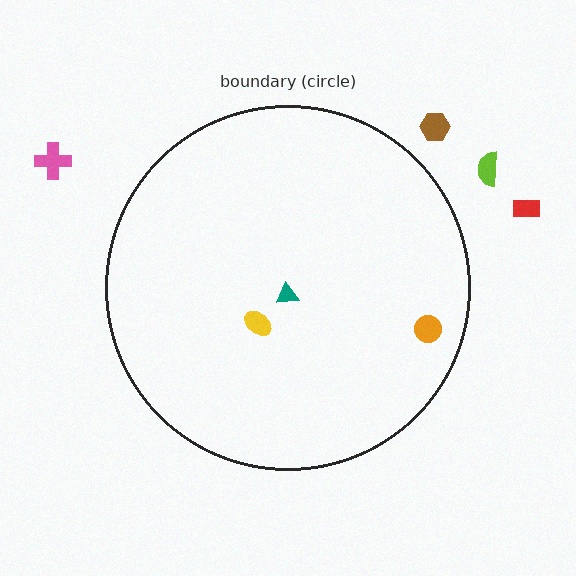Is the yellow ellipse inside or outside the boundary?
Inside.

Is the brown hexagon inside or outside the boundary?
Outside.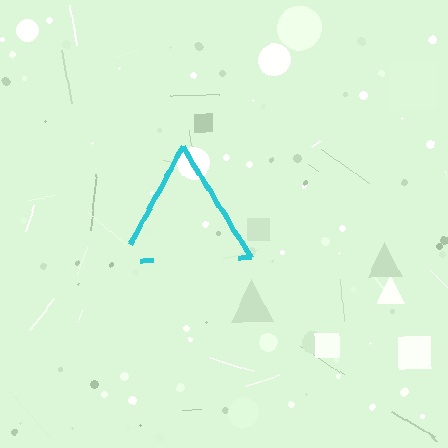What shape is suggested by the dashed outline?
The dashed outline suggests a triangle.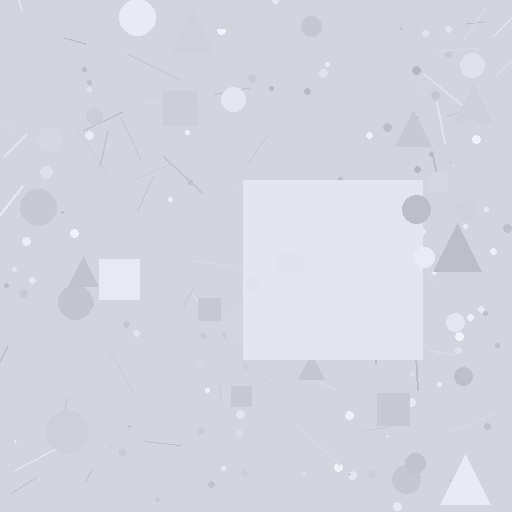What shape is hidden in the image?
A square is hidden in the image.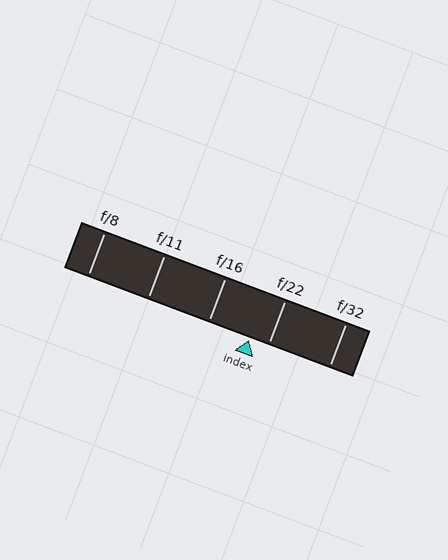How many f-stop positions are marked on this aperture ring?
There are 5 f-stop positions marked.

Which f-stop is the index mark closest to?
The index mark is closest to f/22.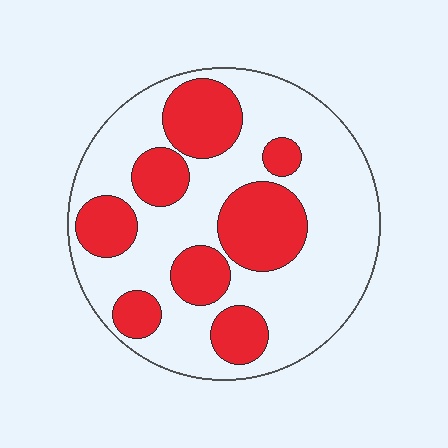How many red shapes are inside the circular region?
8.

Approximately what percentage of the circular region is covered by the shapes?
Approximately 35%.